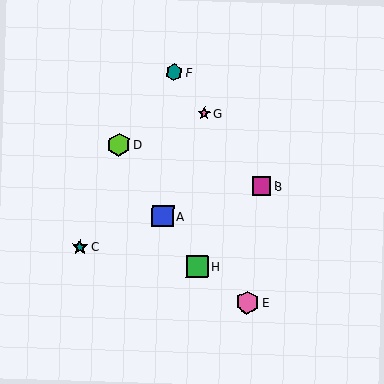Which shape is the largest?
The pink hexagon (labeled E) is the largest.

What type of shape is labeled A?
Shape A is a blue square.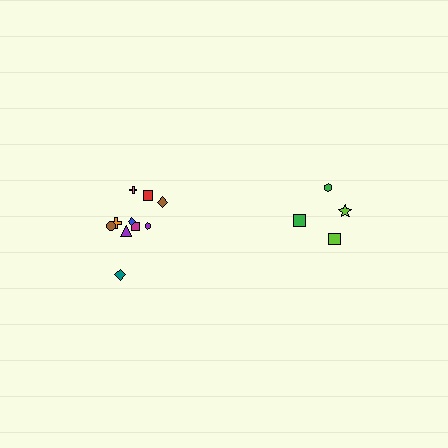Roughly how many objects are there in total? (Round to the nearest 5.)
Roughly 15 objects in total.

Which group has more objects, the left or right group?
The left group.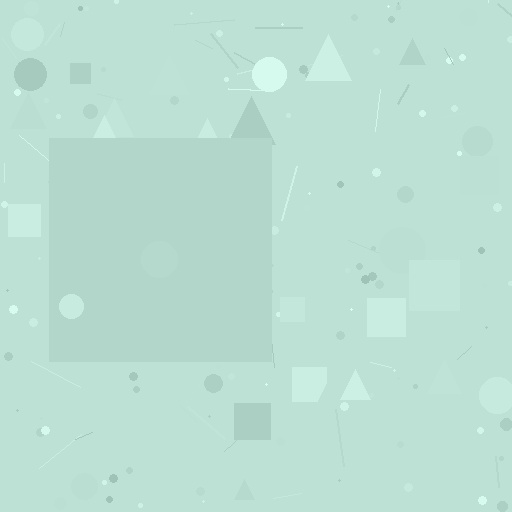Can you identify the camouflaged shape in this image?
The camouflaged shape is a square.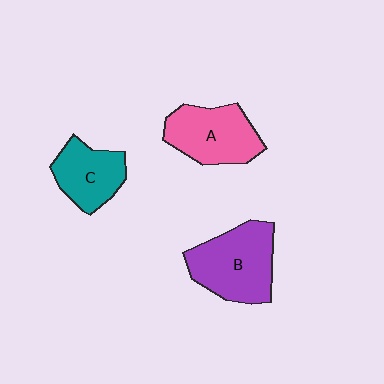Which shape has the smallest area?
Shape C (teal).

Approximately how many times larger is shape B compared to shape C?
Approximately 1.5 times.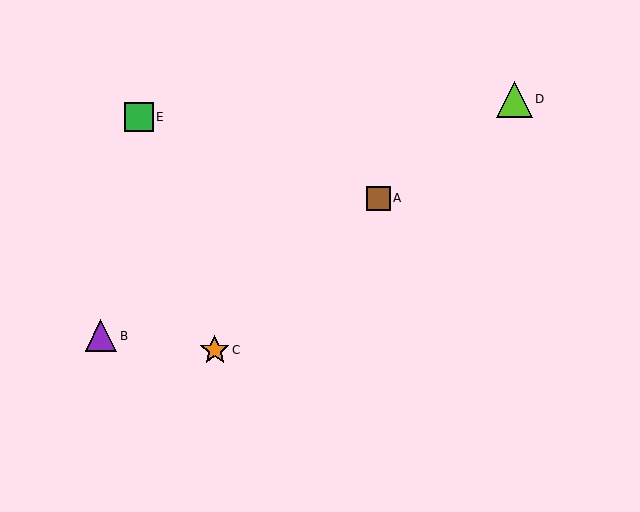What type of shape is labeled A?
Shape A is a brown square.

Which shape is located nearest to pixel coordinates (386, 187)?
The brown square (labeled A) at (378, 198) is nearest to that location.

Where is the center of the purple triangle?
The center of the purple triangle is at (101, 336).